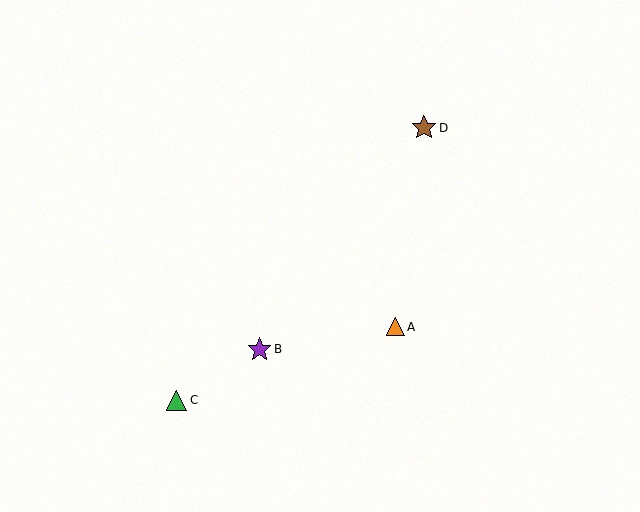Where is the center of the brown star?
The center of the brown star is at (424, 128).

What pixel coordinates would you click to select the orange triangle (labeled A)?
Click at (395, 327) to select the orange triangle A.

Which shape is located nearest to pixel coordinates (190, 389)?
The green triangle (labeled C) at (177, 400) is nearest to that location.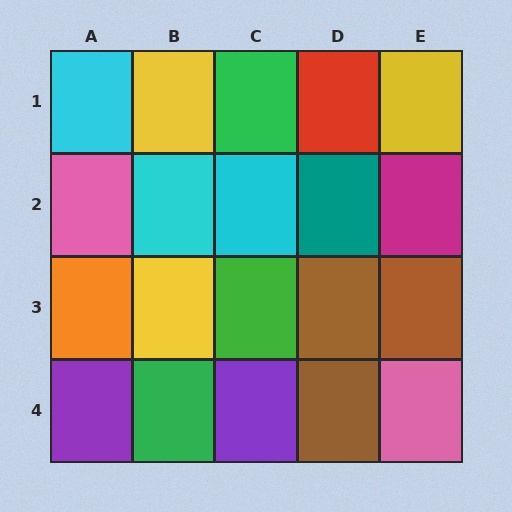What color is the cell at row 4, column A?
Purple.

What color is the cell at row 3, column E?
Brown.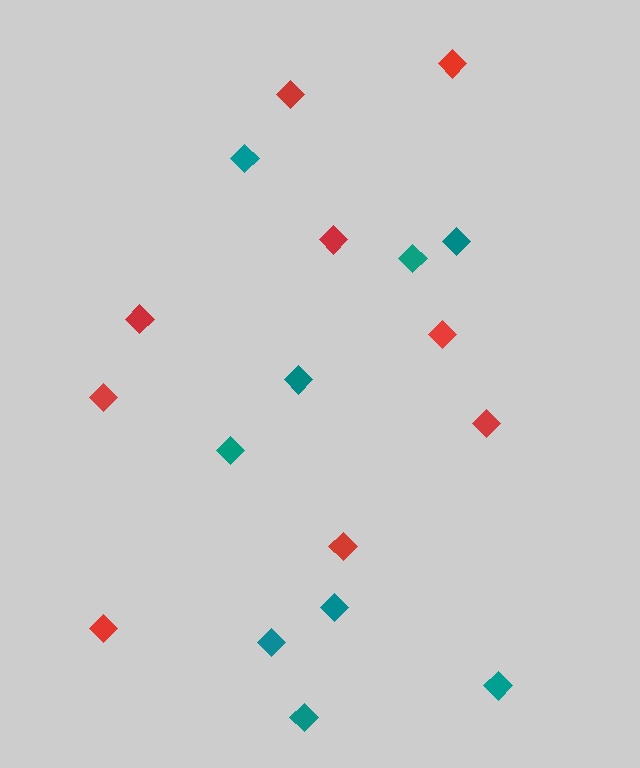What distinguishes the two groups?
There are 2 groups: one group of teal diamonds (9) and one group of red diamonds (9).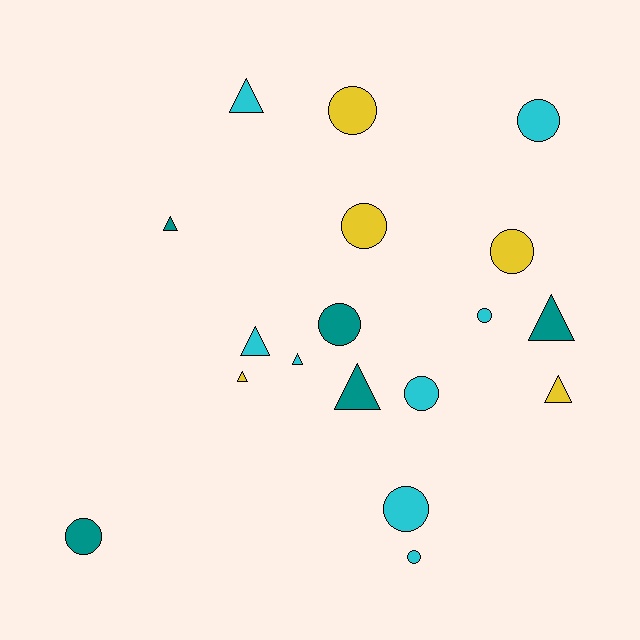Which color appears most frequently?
Cyan, with 8 objects.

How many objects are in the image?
There are 18 objects.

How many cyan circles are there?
There are 5 cyan circles.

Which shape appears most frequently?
Circle, with 10 objects.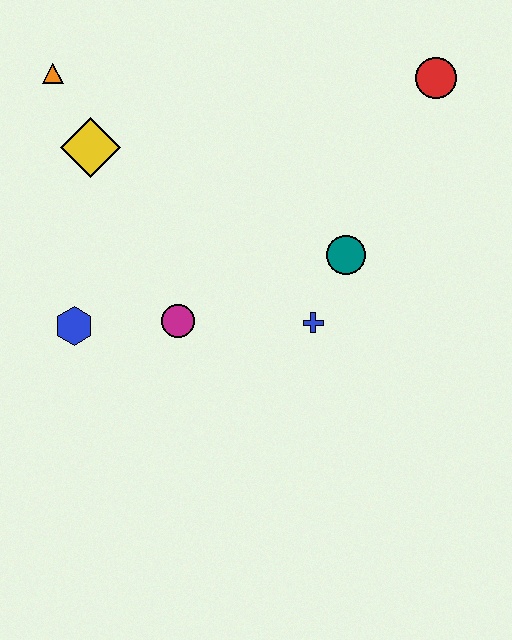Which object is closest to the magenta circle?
The blue hexagon is closest to the magenta circle.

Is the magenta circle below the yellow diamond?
Yes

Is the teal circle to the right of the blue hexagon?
Yes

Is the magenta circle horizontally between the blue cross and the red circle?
No